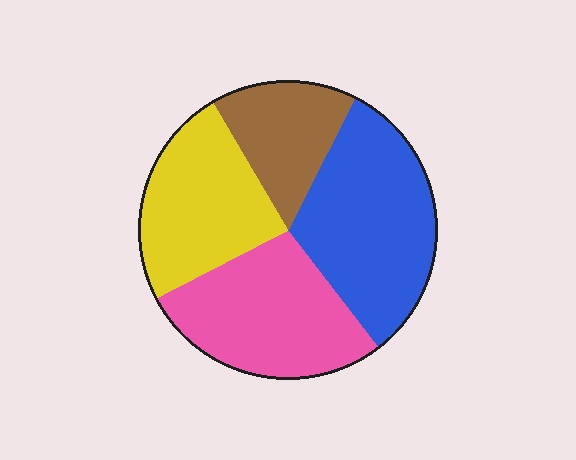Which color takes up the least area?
Brown, at roughly 15%.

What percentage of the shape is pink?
Pink covers 28% of the shape.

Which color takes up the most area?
Blue, at roughly 30%.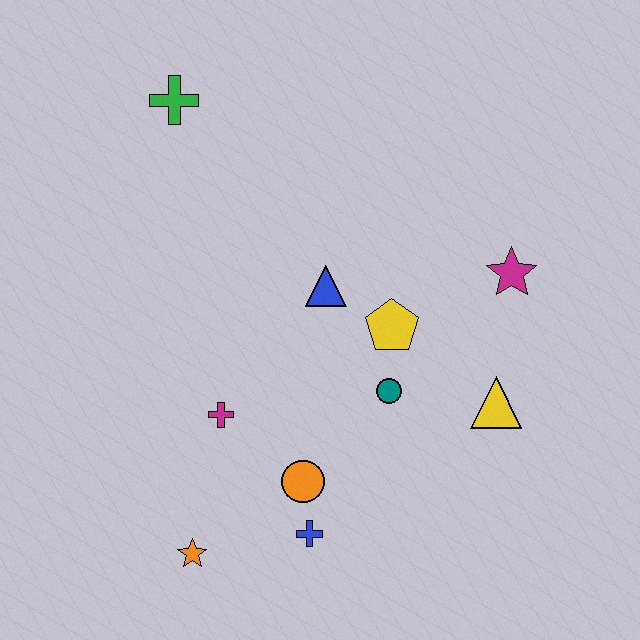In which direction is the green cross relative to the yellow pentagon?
The green cross is above the yellow pentagon.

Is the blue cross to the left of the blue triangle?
Yes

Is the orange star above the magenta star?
No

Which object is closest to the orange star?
The blue cross is closest to the orange star.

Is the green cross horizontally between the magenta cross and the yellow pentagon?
No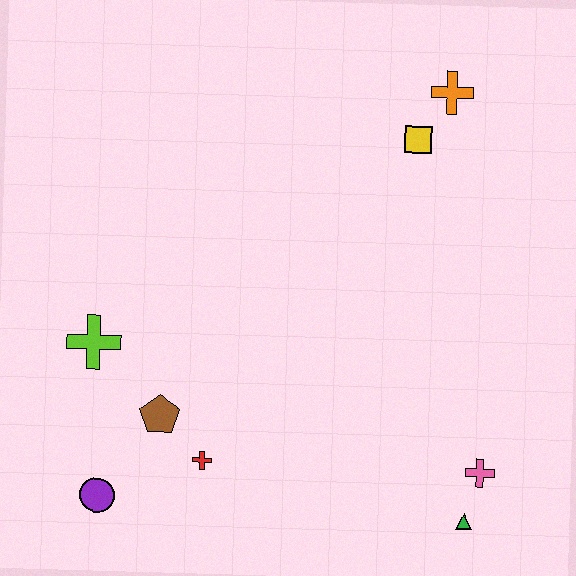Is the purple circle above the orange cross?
No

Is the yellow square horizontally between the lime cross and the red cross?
No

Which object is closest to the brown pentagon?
The red cross is closest to the brown pentagon.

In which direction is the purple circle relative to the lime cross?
The purple circle is below the lime cross.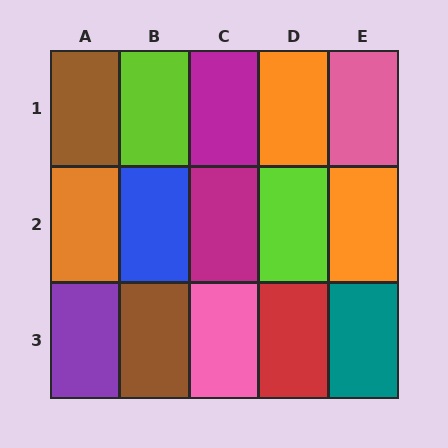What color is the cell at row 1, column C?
Magenta.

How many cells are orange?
3 cells are orange.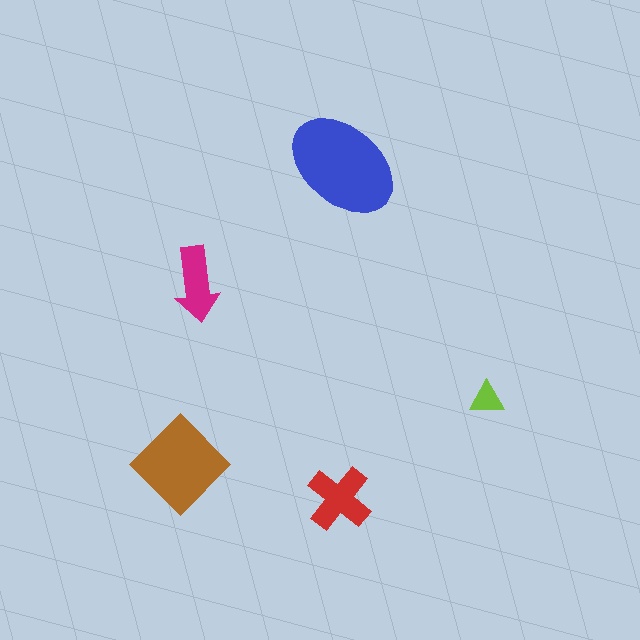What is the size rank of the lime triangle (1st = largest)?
5th.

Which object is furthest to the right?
The lime triangle is rightmost.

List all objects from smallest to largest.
The lime triangle, the magenta arrow, the red cross, the brown diamond, the blue ellipse.